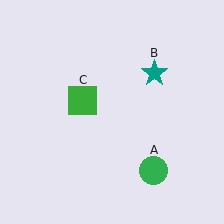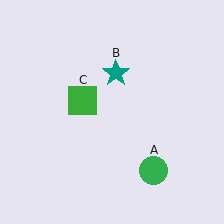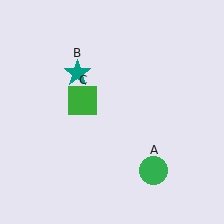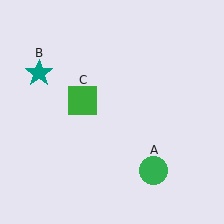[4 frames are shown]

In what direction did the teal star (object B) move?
The teal star (object B) moved left.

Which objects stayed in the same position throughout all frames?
Green circle (object A) and green square (object C) remained stationary.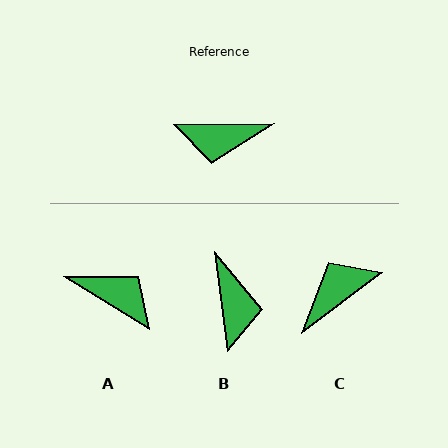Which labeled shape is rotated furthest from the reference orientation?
A, about 148 degrees away.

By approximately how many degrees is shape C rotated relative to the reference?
Approximately 143 degrees clockwise.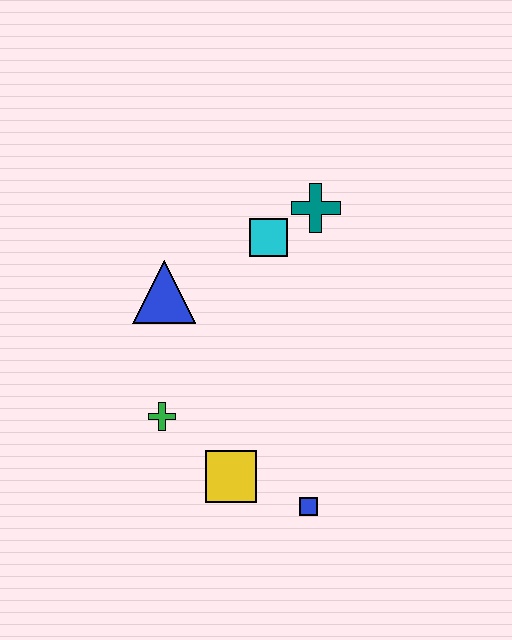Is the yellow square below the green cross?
Yes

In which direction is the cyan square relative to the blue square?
The cyan square is above the blue square.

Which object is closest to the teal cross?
The cyan square is closest to the teal cross.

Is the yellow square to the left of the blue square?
Yes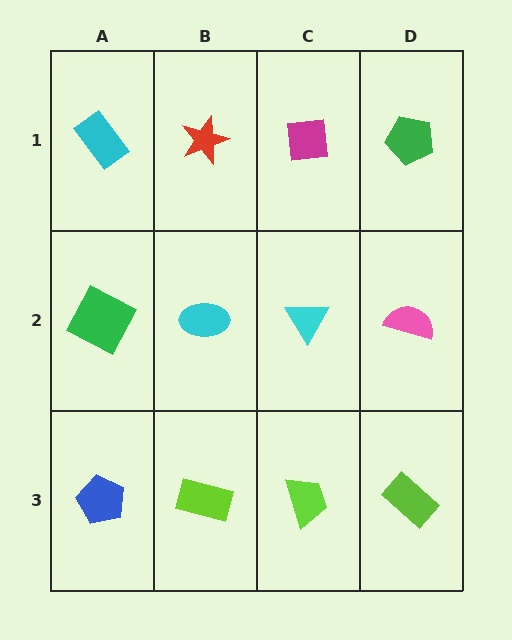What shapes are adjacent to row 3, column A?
A green square (row 2, column A), a lime rectangle (row 3, column B).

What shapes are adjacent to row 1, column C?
A cyan triangle (row 2, column C), a red star (row 1, column B), a green pentagon (row 1, column D).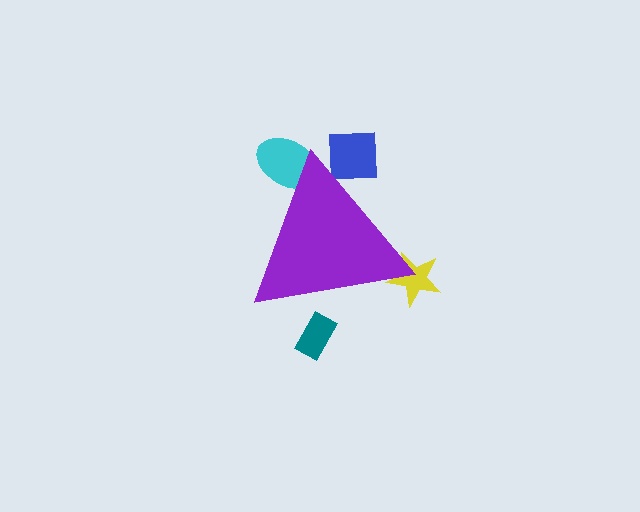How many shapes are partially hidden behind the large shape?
4 shapes are partially hidden.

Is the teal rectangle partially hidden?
Yes, the teal rectangle is partially hidden behind the purple triangle.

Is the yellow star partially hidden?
Yes, the yellow star is partially hidden behind the purple triangle.